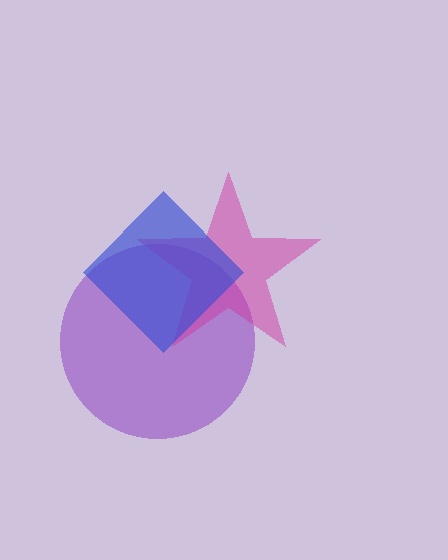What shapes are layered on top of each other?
The layered shapes are: a purple circle, a magenta star, a blue diamond.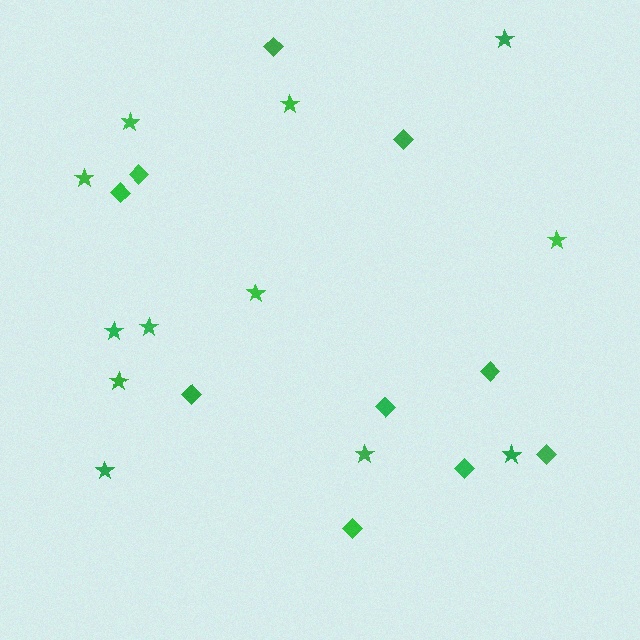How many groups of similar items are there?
There are 2 groups: one group of diamonds (10) and one group of stars (12).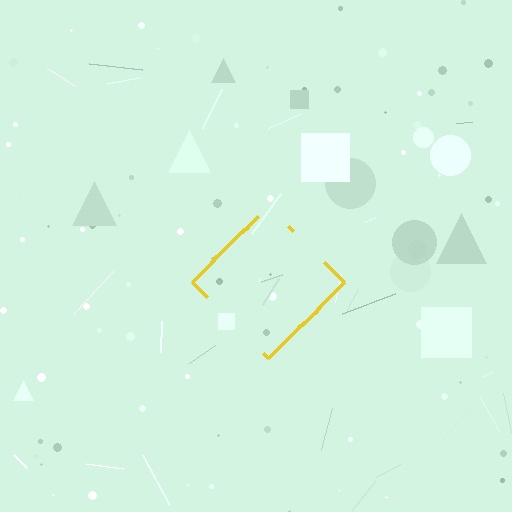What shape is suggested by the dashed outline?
The dashed outline suggests a diamond.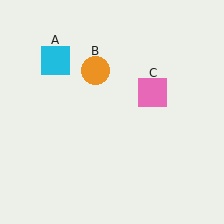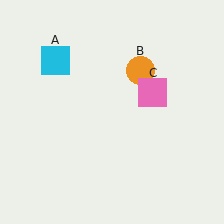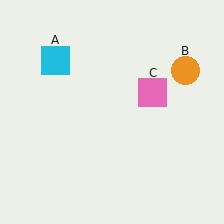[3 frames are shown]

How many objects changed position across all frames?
1 object changed position: orange circle (object B).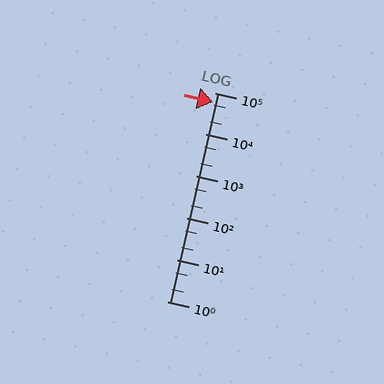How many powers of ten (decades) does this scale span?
The scale spans 5 decades, from 1 to 100000.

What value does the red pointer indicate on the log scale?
The pointer indicates approximately 60000.